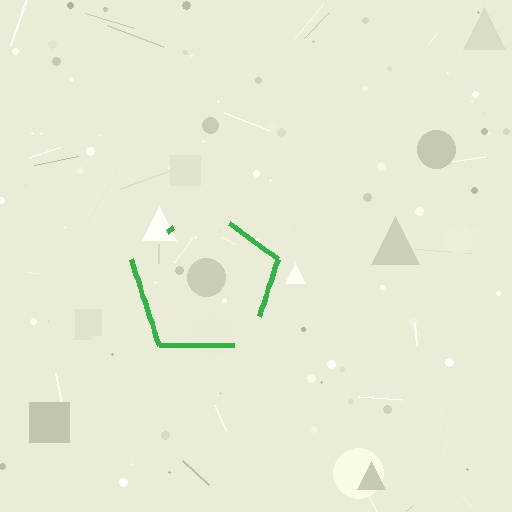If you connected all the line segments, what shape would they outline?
They would outline a pentagon.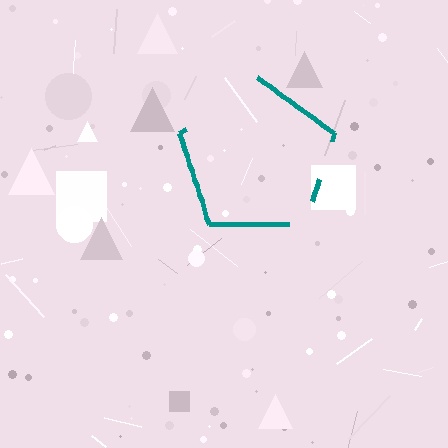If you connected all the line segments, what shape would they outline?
They would outline a pentagon.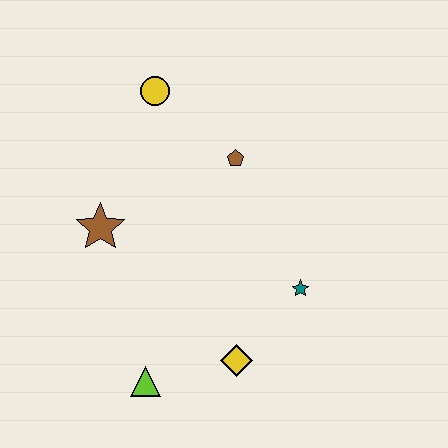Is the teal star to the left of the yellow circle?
No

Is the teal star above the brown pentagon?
No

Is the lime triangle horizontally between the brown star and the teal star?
Yes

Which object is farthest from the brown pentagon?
The lime triangle is farthest from the brown pentagon.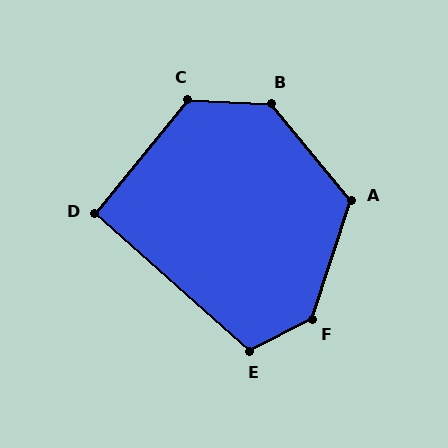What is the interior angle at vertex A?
Approximately 122 degrees (obtuse).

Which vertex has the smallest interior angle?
D, at approximately 93 degrees.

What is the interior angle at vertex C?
Approximately 127 degrees (obtuse).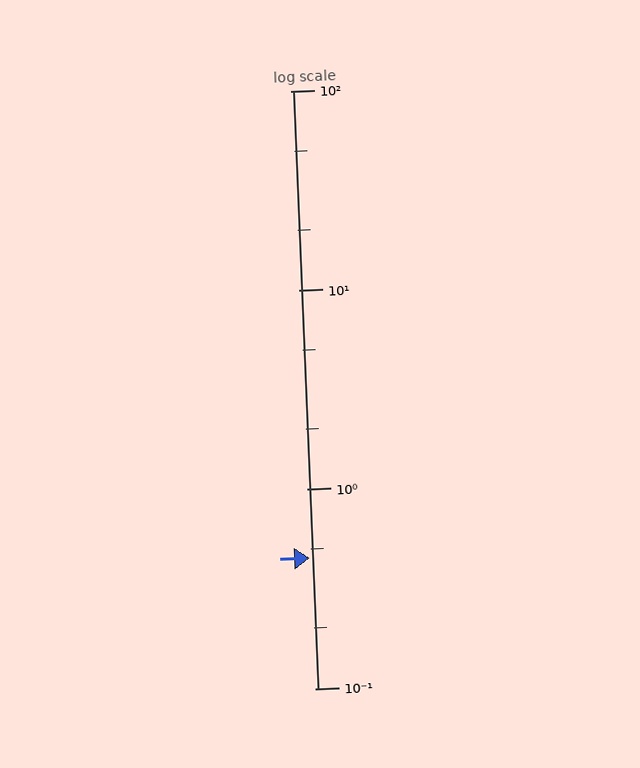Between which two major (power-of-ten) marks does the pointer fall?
The pointer is between 0.1 and 1.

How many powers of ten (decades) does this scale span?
The scale spans 3 decades, from 0.1 to 100.